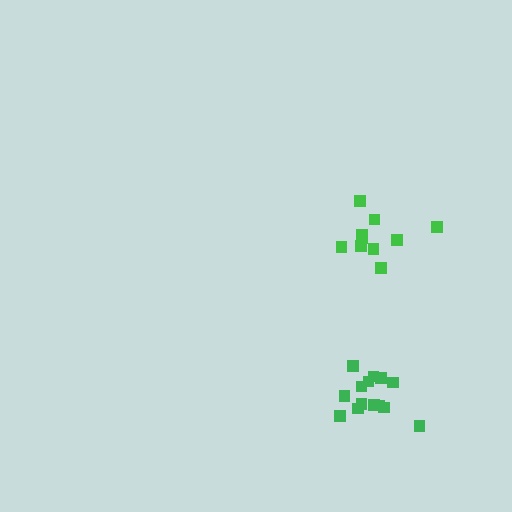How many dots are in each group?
Group 1: 14 dots, Group 2: 10 dots (24 total).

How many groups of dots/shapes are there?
There are 2 groups.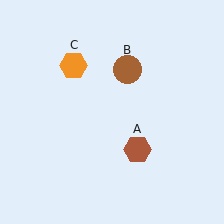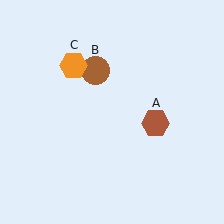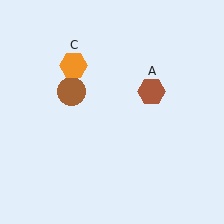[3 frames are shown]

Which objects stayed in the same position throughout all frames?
Orange hexagon (object C) remained stationary.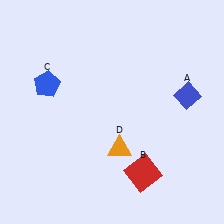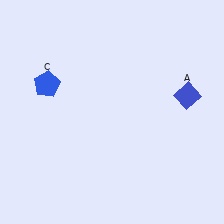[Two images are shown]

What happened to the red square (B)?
The red square (B) was removed in Image 2. It was in the bottom-right area of Image 1.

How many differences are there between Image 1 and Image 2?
There are 2 differences between the two images.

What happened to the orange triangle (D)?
The orange triangle (D) was removed in Image 2. It was in the bottom-right area of Image 1.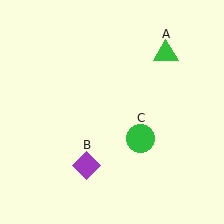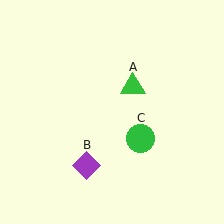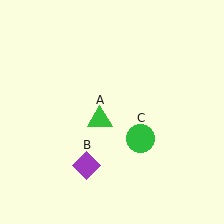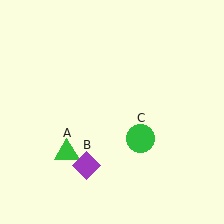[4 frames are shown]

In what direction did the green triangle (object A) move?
The green triangle (object A) moved down and to the left.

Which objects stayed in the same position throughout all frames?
Purple diamond (object B) and green circle (object C) remained stationary.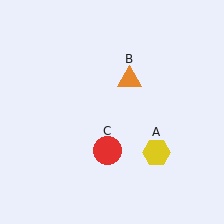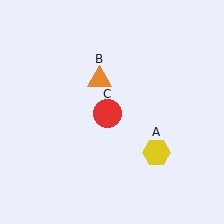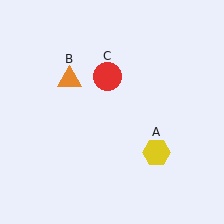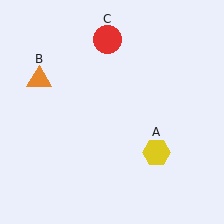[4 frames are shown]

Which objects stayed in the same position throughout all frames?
Yellow hexagon (object A) remained stationary.